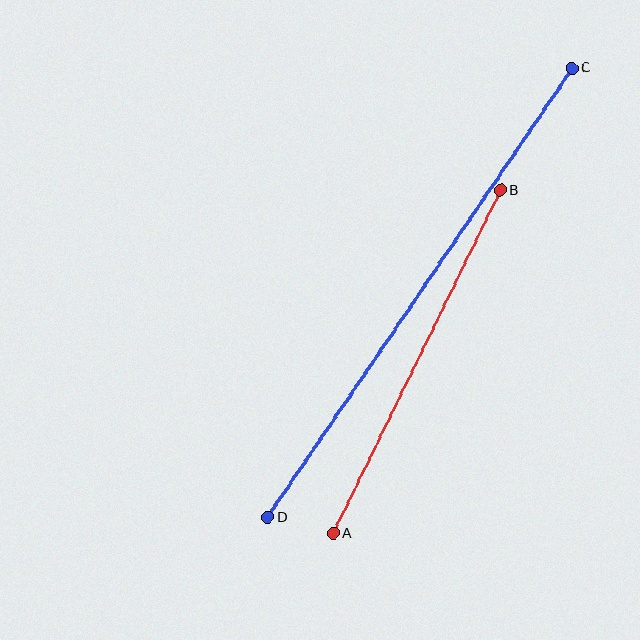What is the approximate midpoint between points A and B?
The midpoint is at approximately (417, 362) pixels.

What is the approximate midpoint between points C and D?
The midpoint is at approximately (420, 293) pixels.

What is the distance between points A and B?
The distance is approximately 382 pixels.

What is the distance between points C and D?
The distance is approximately 542 pixels.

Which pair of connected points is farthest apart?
Points C and D are farthest apart.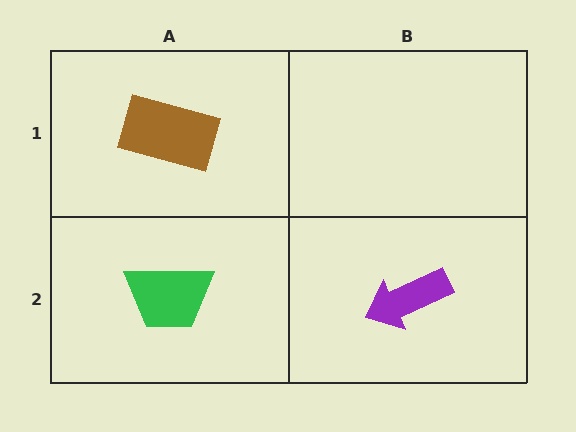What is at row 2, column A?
A green trapezoid.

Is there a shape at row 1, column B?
No, that cell is empty.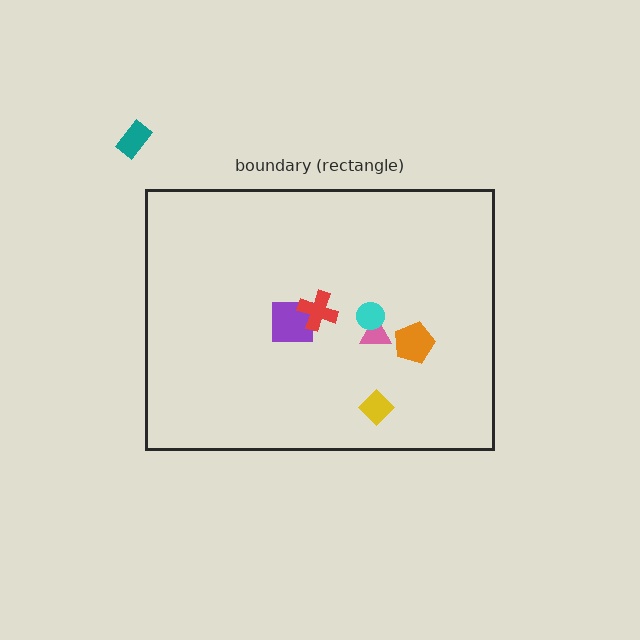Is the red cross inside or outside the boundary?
Inside.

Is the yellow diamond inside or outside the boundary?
Inside.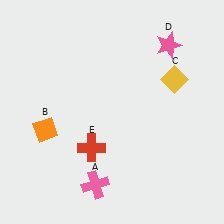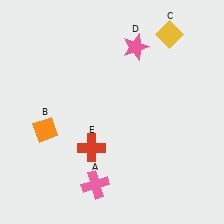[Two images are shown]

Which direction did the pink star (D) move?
The pink star (D) moved left.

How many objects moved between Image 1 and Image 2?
2 objects moved between the two images.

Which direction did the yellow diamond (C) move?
The yellow diamond (C) moved up.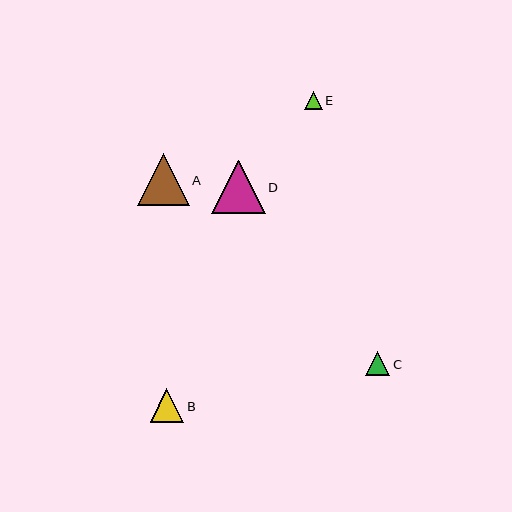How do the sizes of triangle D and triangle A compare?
Triangle D and triangle A are approximately the same size.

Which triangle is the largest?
Triangle D is the largest with a size of approximately 54 pixels.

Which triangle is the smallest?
Triangle E is the smallest with a size of approximately 17 pixels.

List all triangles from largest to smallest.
From largest to smallest: D, A, B, C, E.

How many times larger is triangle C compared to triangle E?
Triangle C is approximately 1.4 times the size of triangle E.